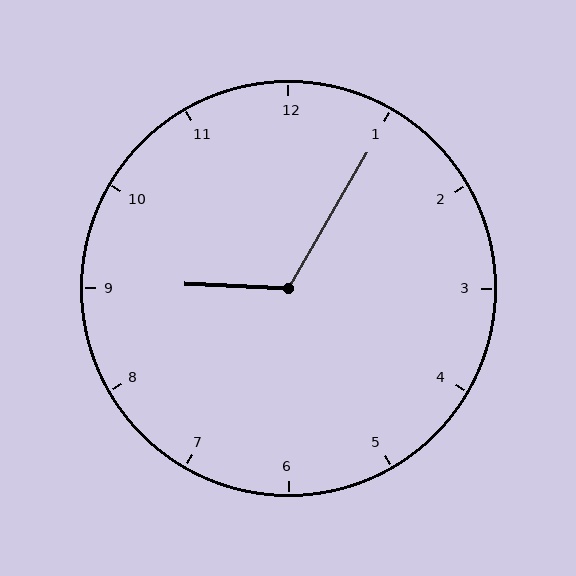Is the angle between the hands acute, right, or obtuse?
It is obtuse.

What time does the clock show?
9:05.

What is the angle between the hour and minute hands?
Approximately 118 degrees.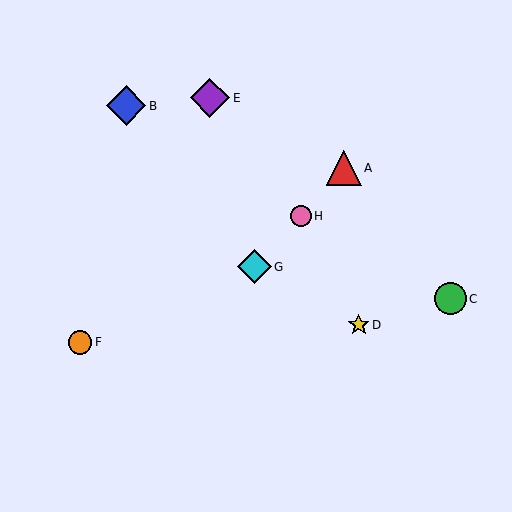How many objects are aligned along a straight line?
3 objects (A, G, H) are aligned along a straight line.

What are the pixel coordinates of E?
Object E is at (210, 98).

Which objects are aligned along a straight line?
Objects A, G, H are aligned along a straight line.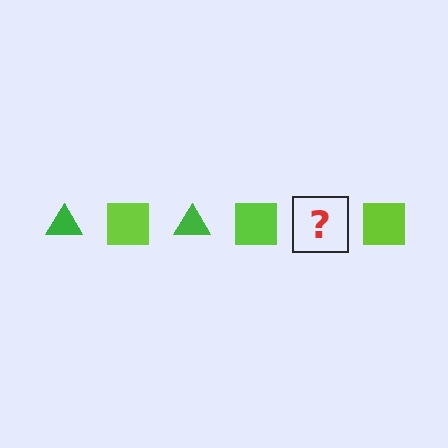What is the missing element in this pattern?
The missing element is a green triangle.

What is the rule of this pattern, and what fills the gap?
The rule is that the pattern alternates between green triangle and lime square. The gap should be filled with a green triangle.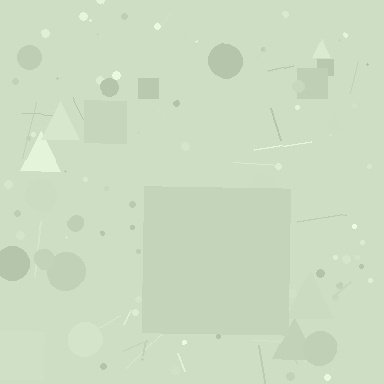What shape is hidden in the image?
A square is hidden in the image.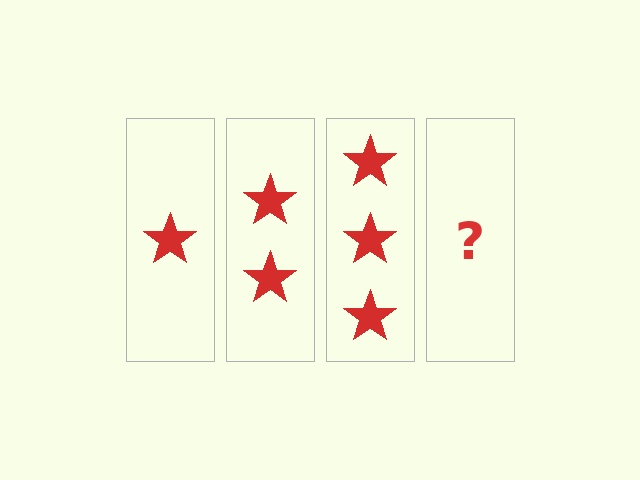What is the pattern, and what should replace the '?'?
The pattern is that each step adds one more star. The '?' should be 4 stars.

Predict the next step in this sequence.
The next step is 4 stars.